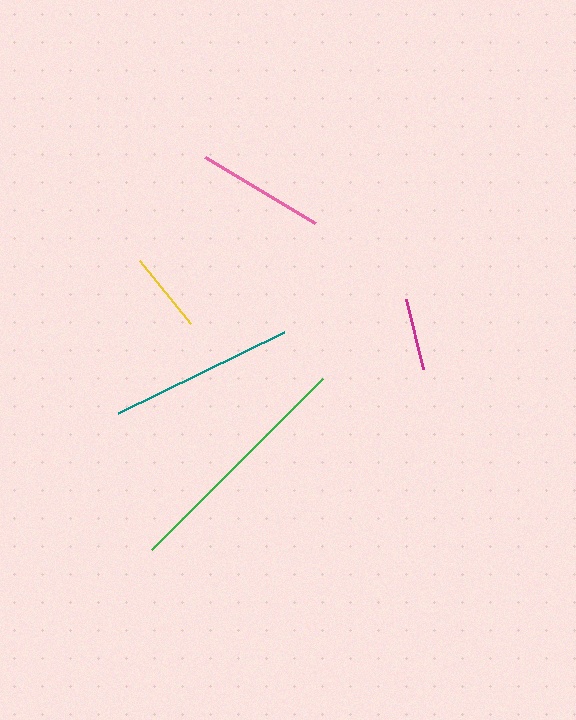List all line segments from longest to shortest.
From longest to shortest: green, teal, pink, yellow, magenta.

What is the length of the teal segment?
The teal segment is approximately 184 pixels long.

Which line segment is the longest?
The green line is the longest at approximately 242 pixels.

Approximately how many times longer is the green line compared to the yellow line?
The green line is approximately 3.0 times the length of the yellow line.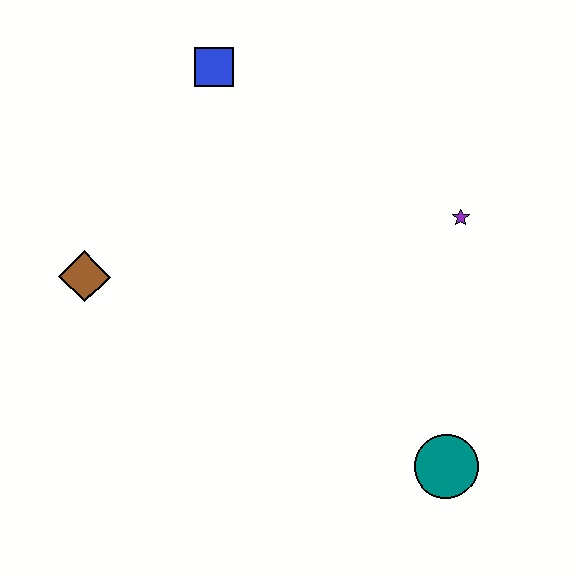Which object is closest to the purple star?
The teal circle is closest to the purple star.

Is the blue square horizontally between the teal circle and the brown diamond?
Yes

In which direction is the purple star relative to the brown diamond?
The purple star is to the right of the brown diamond.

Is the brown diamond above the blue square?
No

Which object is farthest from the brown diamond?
The teal circle is farthest from the brown diamond.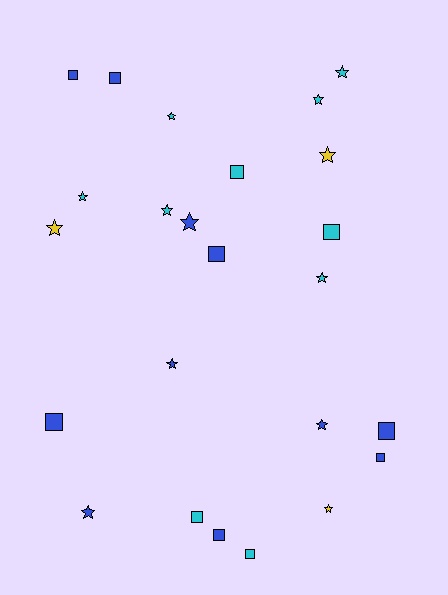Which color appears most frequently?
Blue, with 11 objects.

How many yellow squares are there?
There are no yellow squares.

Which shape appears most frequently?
Star, with 13 objects.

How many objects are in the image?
There are 24 objects.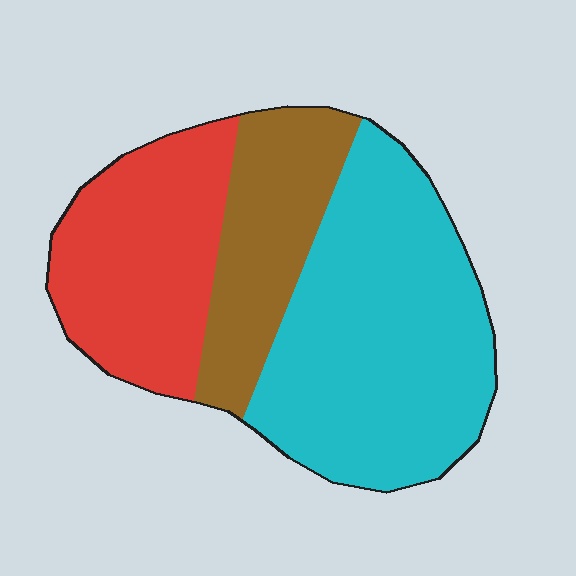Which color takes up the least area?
Brown, at roughly 20%.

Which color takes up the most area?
Cyan, at roughly 50%.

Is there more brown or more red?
Red.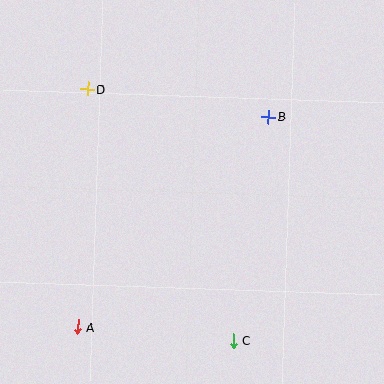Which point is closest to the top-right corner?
Point B is closest to the top-right corner.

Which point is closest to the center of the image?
Point B at (268, 117) is closest to the center.